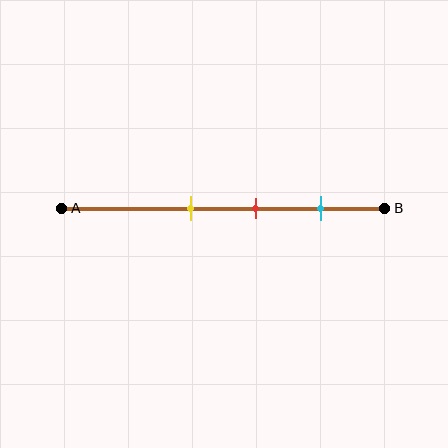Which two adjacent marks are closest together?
The yellow and red marks are the closest adjacent pair.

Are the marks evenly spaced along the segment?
Yes, the marks are approximately evenly spaced.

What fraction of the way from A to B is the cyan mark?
The cyan mark is approximately 80% (0.8) of the way from A to B.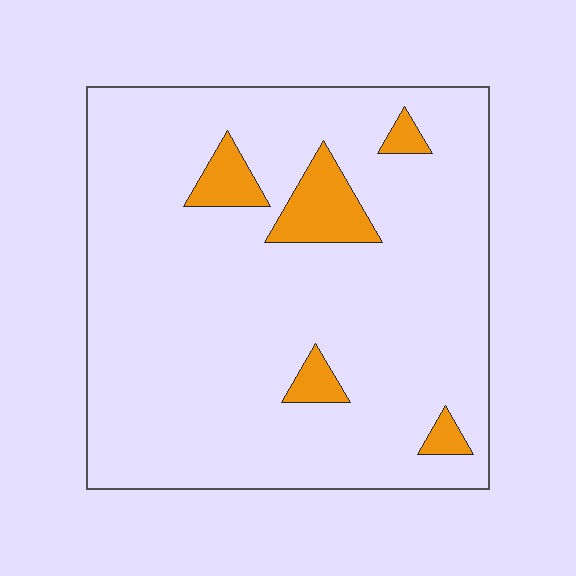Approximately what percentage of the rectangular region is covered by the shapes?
Approximately 10%.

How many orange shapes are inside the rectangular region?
5.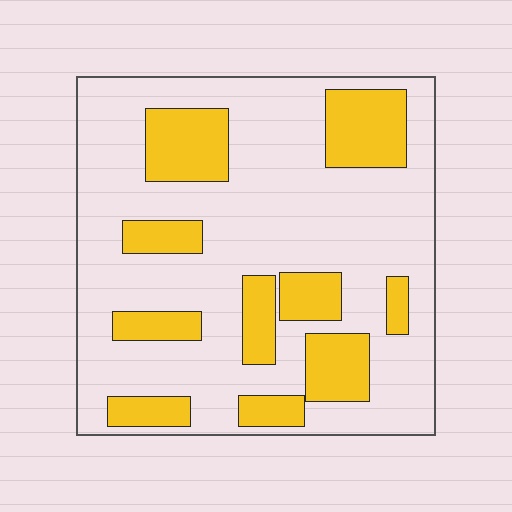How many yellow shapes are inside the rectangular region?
10.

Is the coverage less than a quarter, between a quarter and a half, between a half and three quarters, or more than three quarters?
Between a quarter and a half.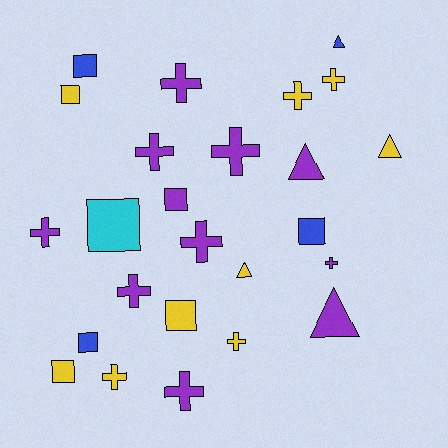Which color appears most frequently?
Purple, with 11 objects.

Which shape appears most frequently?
Cross, with 12 objects.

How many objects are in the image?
There are 25 objects.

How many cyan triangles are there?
There are no cyan triangles.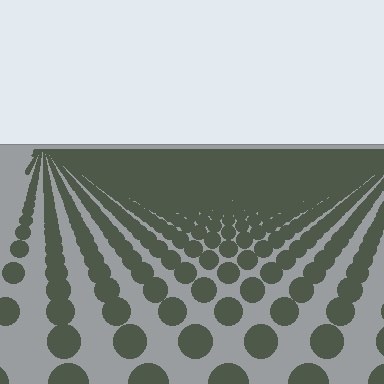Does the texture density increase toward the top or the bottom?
Density increases toward the top.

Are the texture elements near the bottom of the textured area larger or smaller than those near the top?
Larger. Near the bottom, elements are closer to the viewer and appear at a bigger on-screen size.